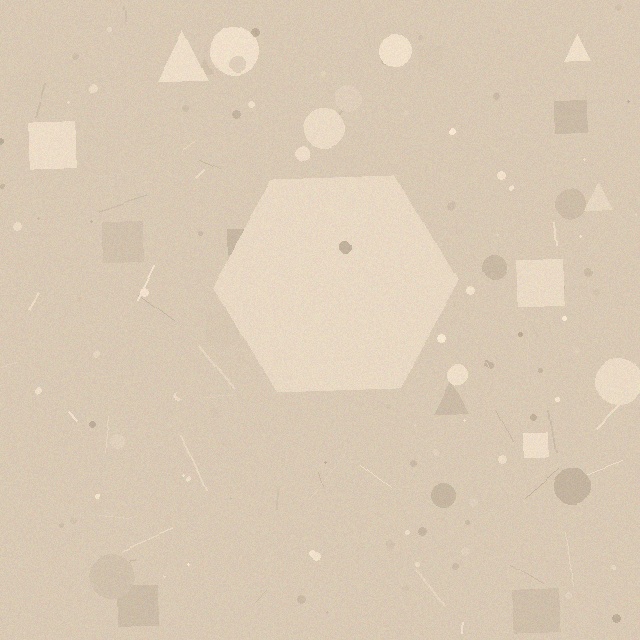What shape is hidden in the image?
A hexagon is hidden in the image.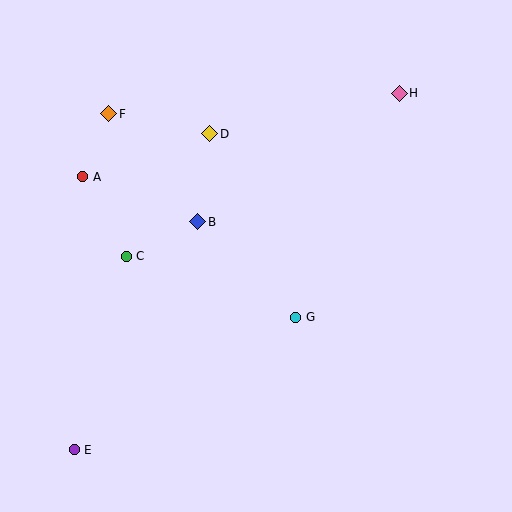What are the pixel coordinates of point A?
Point A is at (83, 177).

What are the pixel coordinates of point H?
Point H is at (399, 93).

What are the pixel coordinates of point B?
Point B is at (198, 222).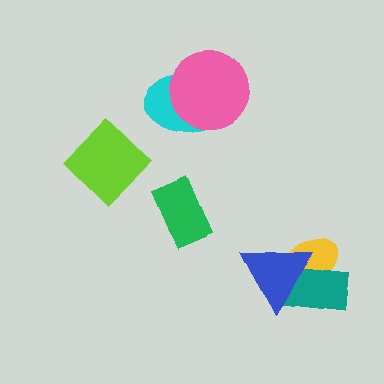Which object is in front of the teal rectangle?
The blue triangle is in front of the teal rectangle.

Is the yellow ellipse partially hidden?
Yes, it is partially covered by another shape.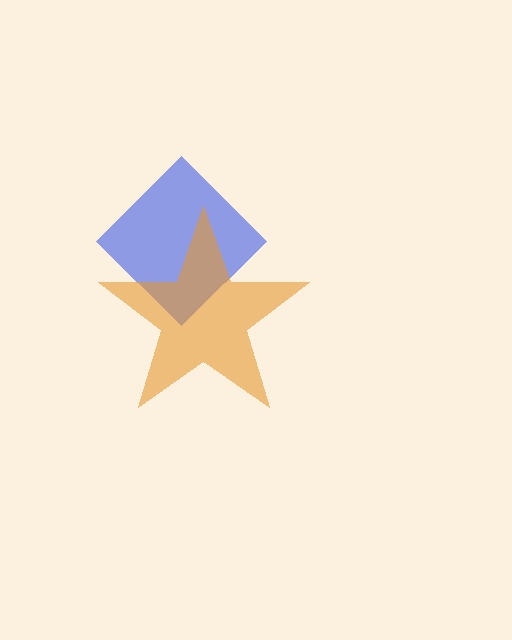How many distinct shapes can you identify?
There are 2 distinct shapes: a blue diamond, an orange star.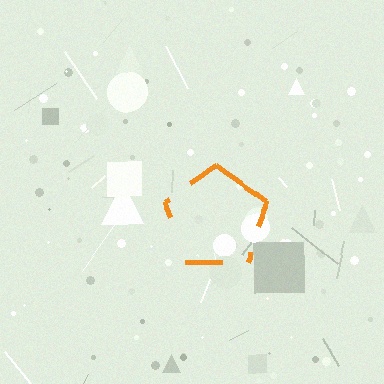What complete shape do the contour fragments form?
The contour fragments form a pentagon.